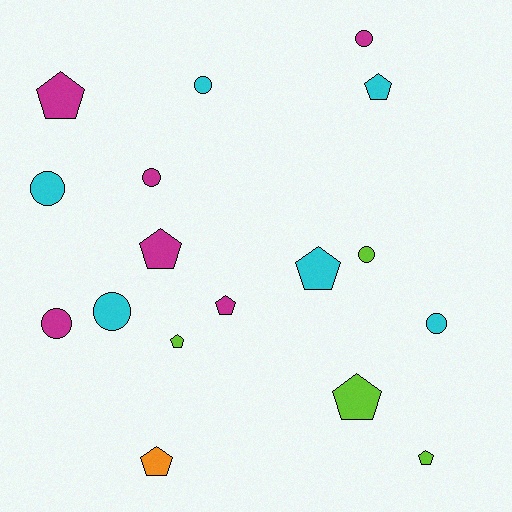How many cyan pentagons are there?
There are 2 cyan pentagons.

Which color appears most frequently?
Magenta, with 6 objects.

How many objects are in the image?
There are 17 objects.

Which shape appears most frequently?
Pentagon, with 9 objects.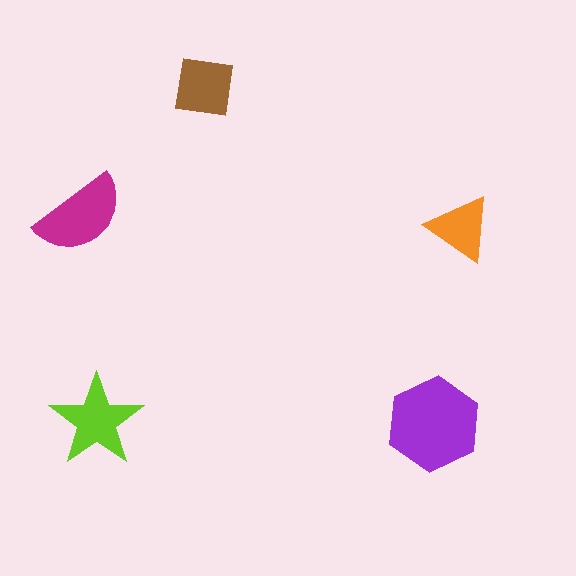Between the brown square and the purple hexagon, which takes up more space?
The purple hexagon.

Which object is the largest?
The purple hexagon.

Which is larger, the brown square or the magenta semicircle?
The magenta semicircle.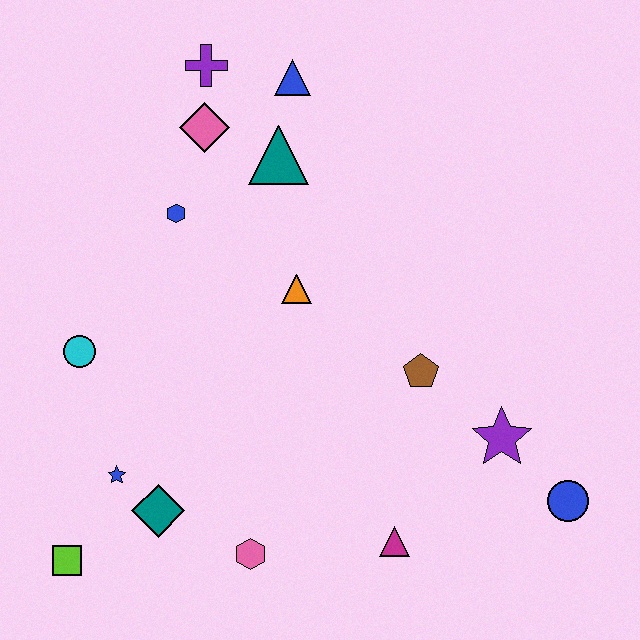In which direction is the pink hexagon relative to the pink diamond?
The pink hexagon is below the pink diamond.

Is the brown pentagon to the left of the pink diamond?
No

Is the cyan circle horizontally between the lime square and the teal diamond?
Yes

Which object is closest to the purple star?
The blue circle is closest to the purple star.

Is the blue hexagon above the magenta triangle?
Yes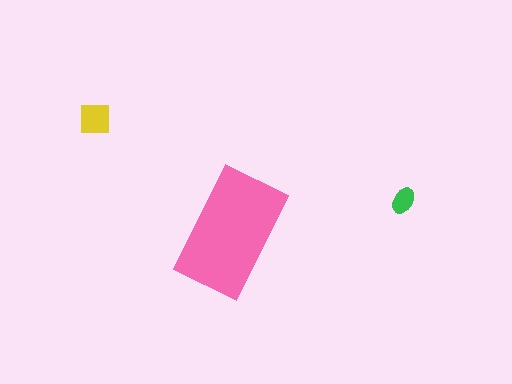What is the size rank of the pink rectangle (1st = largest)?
1st.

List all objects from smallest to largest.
The green ellipse, the yellow square, the pink rectangle.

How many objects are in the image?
There are 3 objects in the image.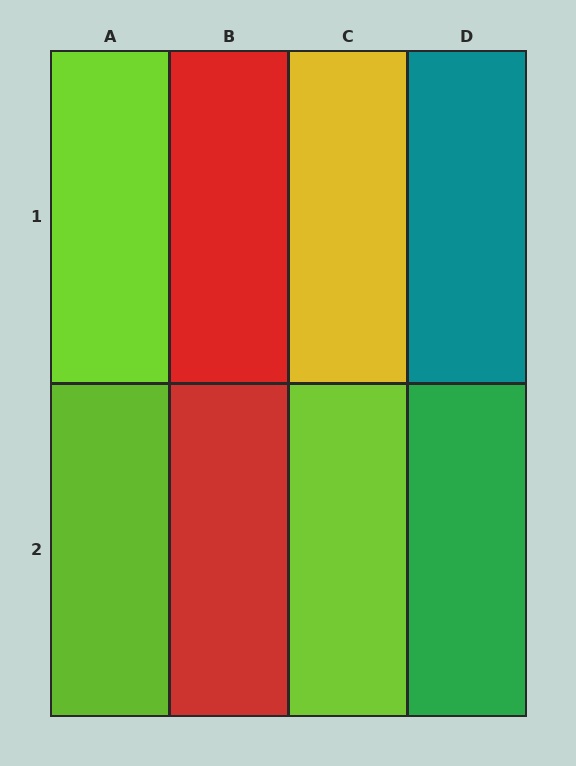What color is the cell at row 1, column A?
Lime.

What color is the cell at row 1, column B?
Red.